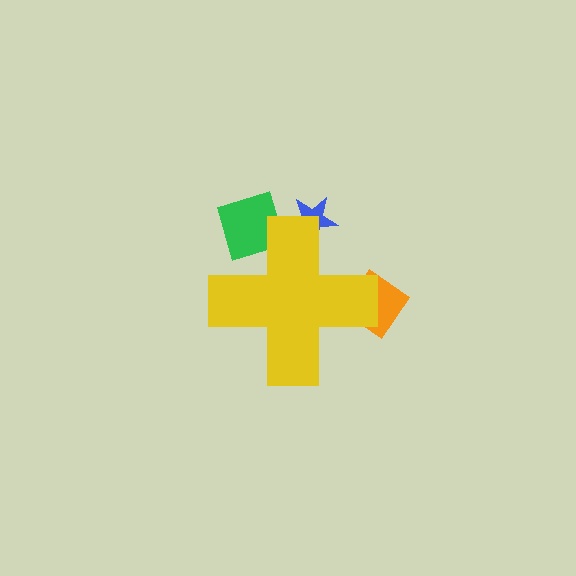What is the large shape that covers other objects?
A yellow cross.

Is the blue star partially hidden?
Yes, the blue star is partially hidden behind the yellow cross.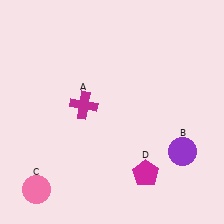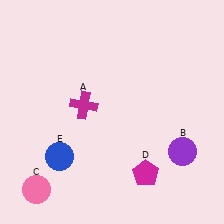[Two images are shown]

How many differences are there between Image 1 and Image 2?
There is 1 difference between the two images.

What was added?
A blue circle (E) was added in Image 2.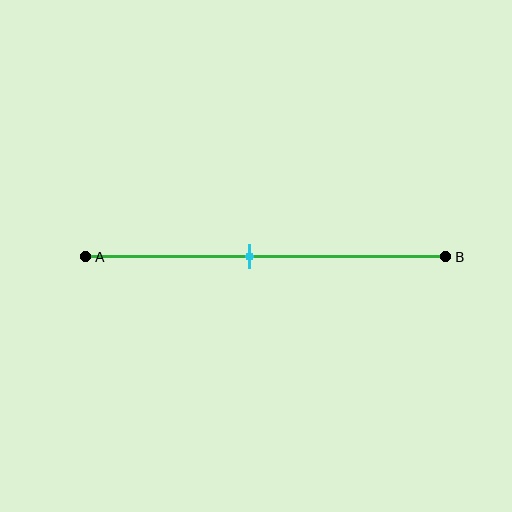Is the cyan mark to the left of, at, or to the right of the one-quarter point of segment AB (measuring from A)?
The cyan mark is to the right of the one-quarter point of segment AB.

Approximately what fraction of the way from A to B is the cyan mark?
The cyan mark is approximately 45% of the way from A to B.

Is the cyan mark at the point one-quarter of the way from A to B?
No, the mark is at about 45% from A, not at the 25% one-quarter point.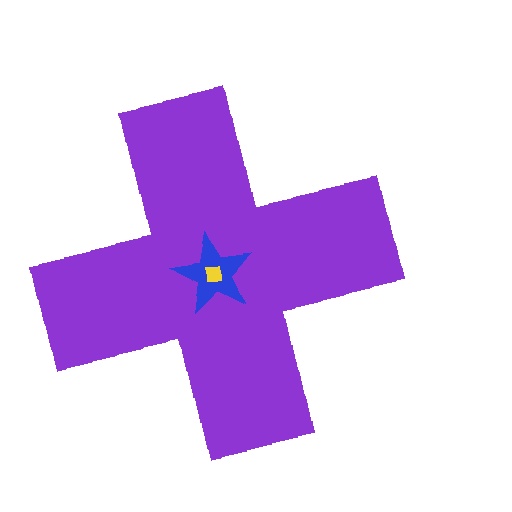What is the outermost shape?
The purple cross.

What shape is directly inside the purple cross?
The blue star.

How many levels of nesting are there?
3.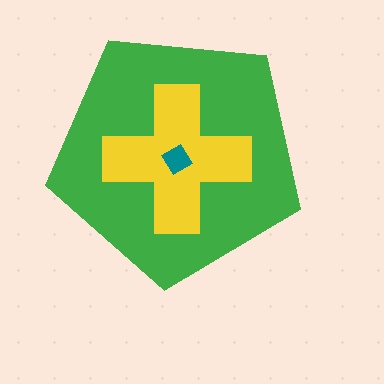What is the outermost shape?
The green pentagon.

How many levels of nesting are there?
3.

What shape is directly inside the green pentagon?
The yellow cross.